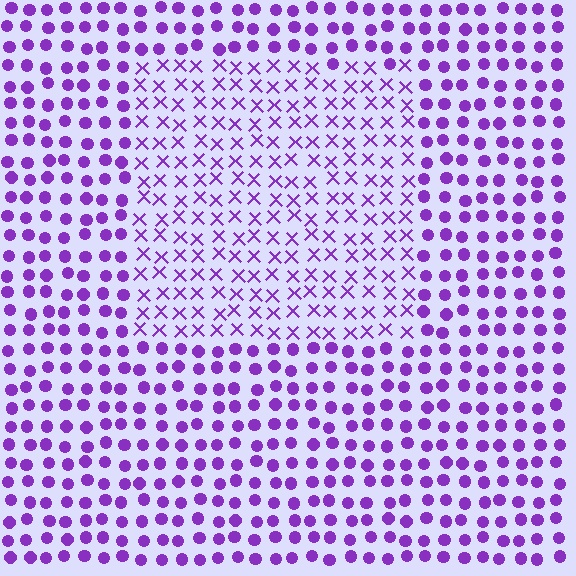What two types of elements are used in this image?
The image uses X marks inside the rectangle region and circles outside it.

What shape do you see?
I see a rectangle.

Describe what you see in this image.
The image is filled with small purple elements arranged in a uniform grid. A rectangle-shaped region contains X marks, while the surrounding area contains circles. The boundary is defined purely by the change in element shape.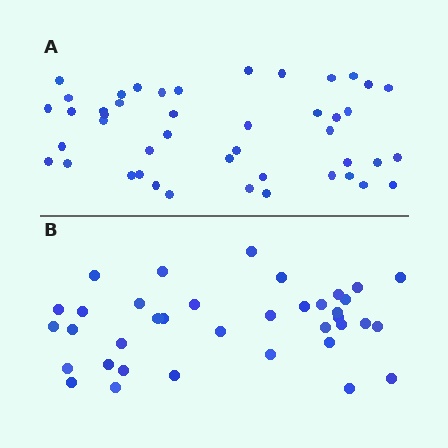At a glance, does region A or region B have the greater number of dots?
Region A (the top region) has more dots.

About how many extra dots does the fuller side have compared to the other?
Region A has roughly 8 or so more dots than region B.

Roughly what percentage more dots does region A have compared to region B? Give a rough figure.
About 20% more.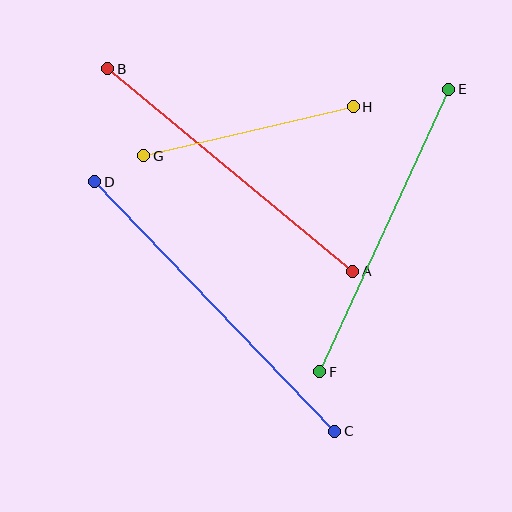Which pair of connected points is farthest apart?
Points C and D are farthest apart.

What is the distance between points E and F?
The distance is approximately 311 pixels.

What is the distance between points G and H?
The distance is approximately 215 pixels.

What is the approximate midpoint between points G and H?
The midpoint is at approximately (249, 131) pixels.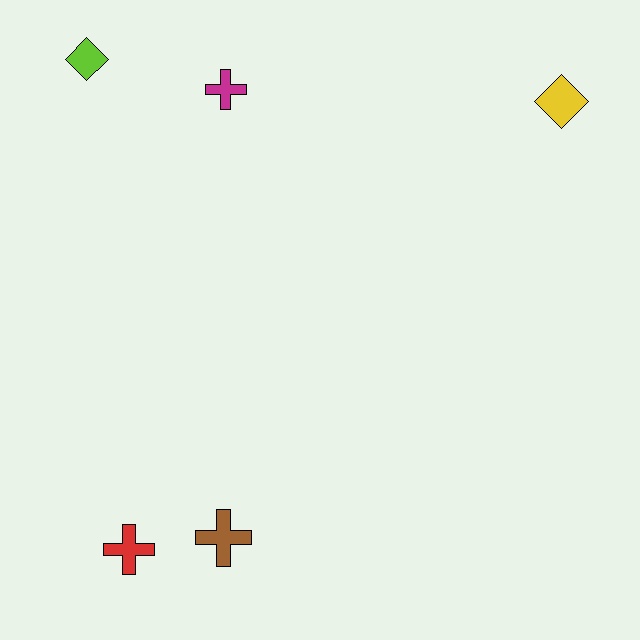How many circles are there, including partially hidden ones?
There are no circles.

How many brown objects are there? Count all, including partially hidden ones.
There is 1 brown object.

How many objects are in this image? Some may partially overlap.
There are 5 objects.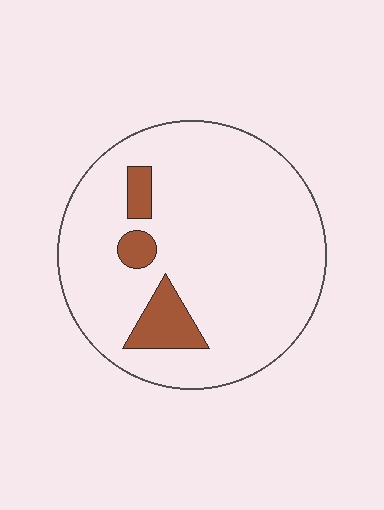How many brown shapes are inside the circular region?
3.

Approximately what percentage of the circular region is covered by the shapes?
Approximately 10%.